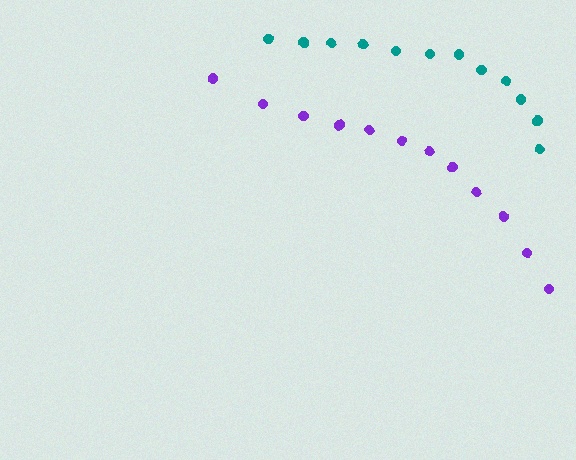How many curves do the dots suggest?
There are 2 distinct paths.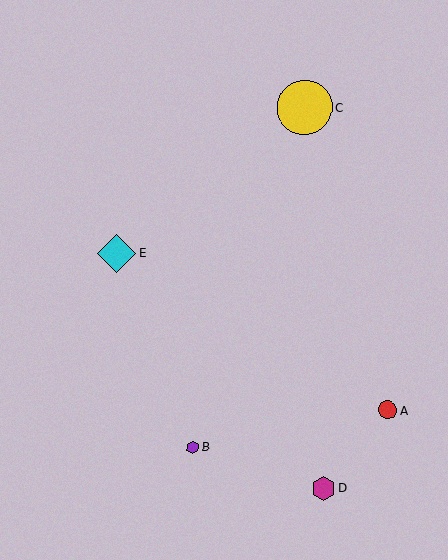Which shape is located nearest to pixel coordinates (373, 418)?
The red circle (labeled A) at (387, 410) is nearest to that location.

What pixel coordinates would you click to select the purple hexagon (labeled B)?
Click at (193, 447) to select the purple hexagon B.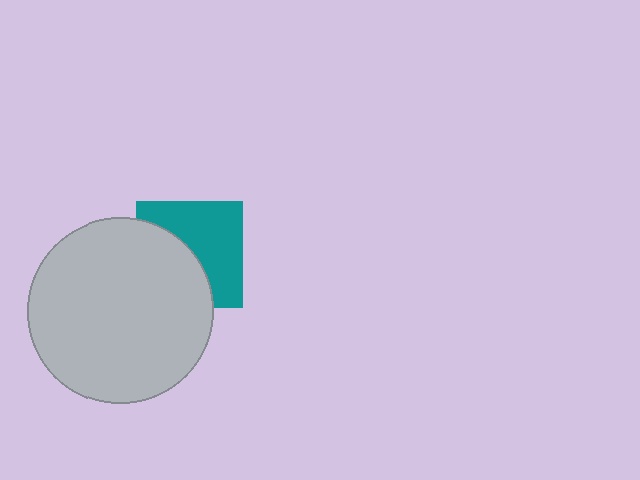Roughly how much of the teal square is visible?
About half of it is visible (roughly 54%).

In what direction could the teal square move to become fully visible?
The teal square could move toward the upper-right. That would shift it out from behind the light gray circle entirely.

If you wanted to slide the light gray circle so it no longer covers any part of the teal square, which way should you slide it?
Slide it toward the lower-left — that is the most direct way to separate the two shapes.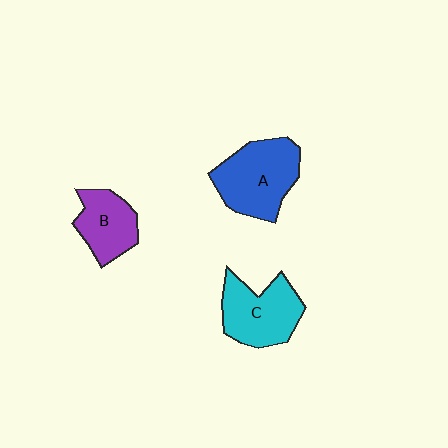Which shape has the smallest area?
Shape B (purple).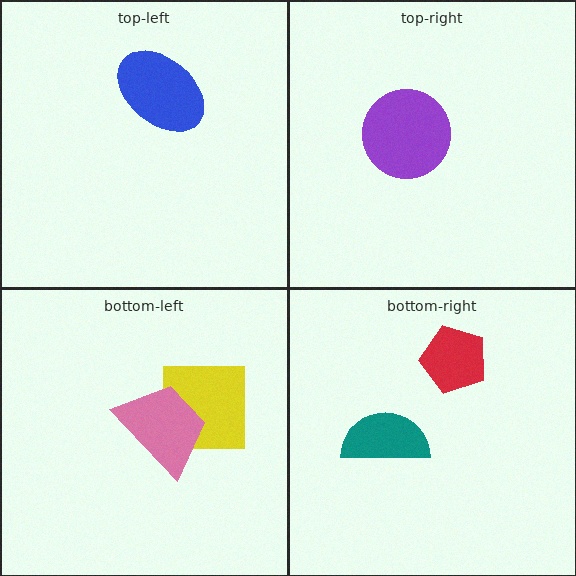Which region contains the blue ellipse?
The top-left region.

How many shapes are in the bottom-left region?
2.